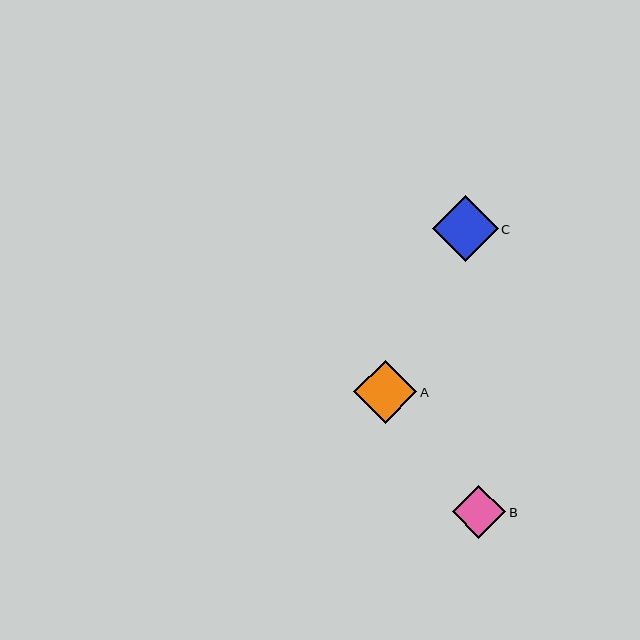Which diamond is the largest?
Diamond C is the largest with a size of approximately 66 pixels.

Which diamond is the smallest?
Diamond B is the smallest with a size of approximately 53 pixels.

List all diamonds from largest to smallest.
From largest to smallest: C, A, B.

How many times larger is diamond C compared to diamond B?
Diamond C is approximately 1.2 times the size of diamond B.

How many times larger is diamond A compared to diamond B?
Diamond A is approximately 1.2 times the size of diamond B.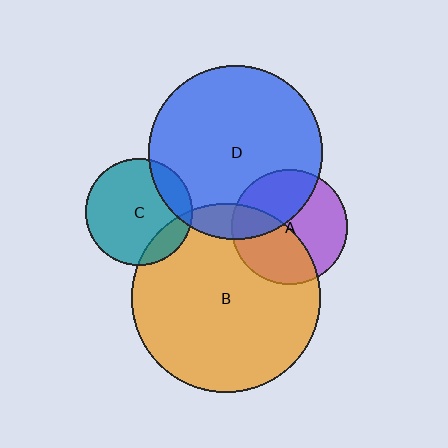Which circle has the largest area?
Circle B (orange).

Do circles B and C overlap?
Yes.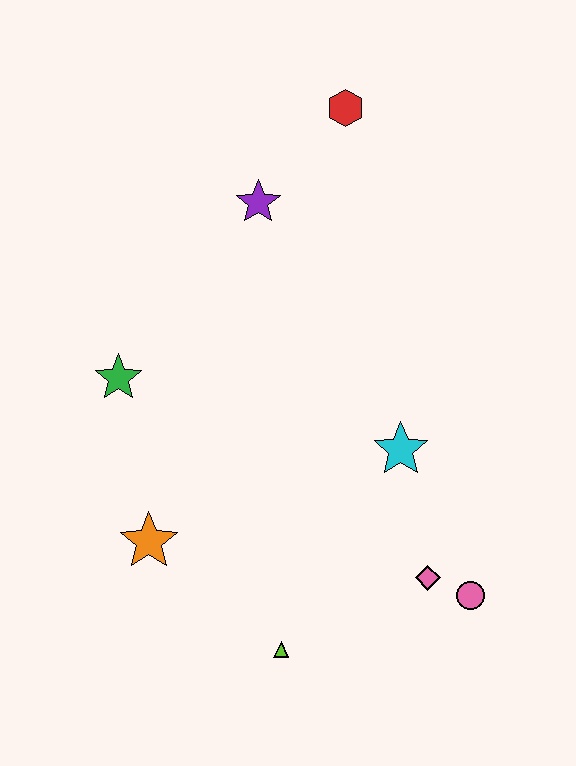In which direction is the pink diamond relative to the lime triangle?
The pink diamond is to the right of the lime triangle.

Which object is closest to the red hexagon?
The purple star is closest to the red hexagon.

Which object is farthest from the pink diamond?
The red hexagon is farthest from the pink diamond.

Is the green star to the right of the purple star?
No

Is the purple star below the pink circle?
No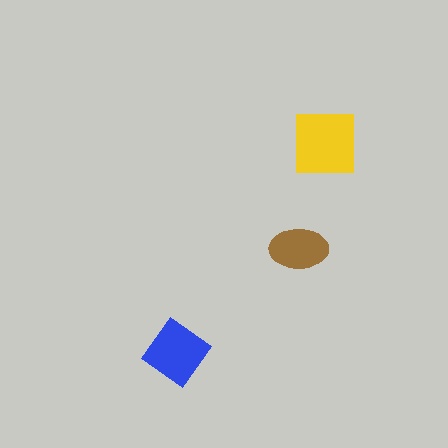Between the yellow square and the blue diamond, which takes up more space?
The yellow square.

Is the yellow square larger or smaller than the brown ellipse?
Larger.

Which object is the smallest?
The brown ellipse.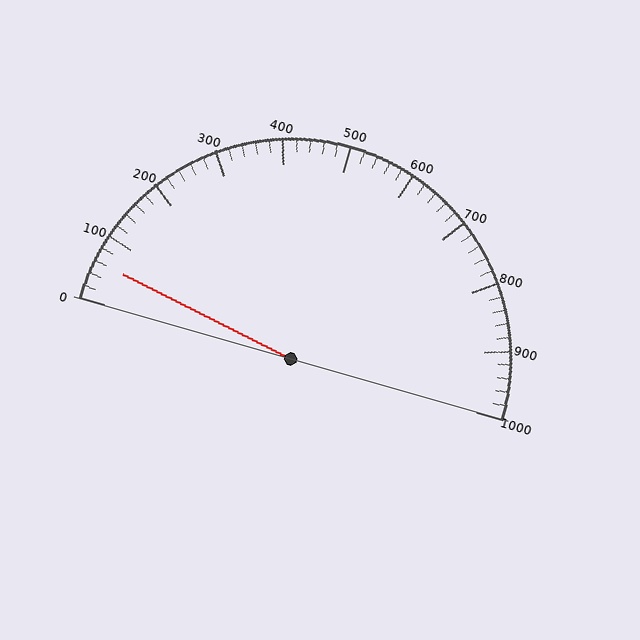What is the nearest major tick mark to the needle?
The nearest major tick mark is 100.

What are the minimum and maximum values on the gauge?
The gauge ranges from 0 to 1000.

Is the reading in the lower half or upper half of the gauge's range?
The reading is in the lower half of the range (0 to 1000).